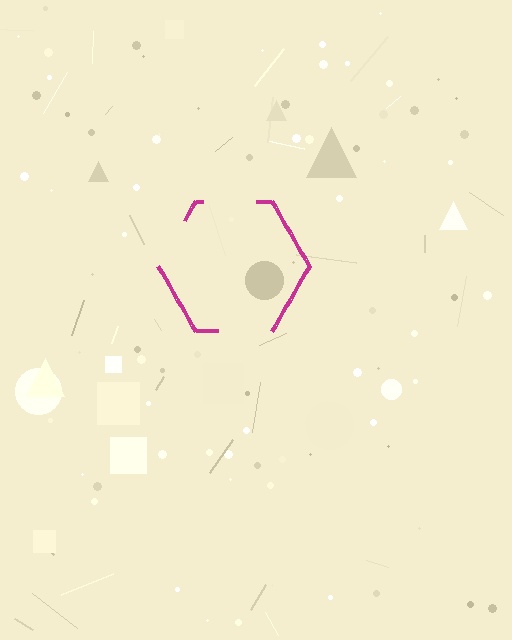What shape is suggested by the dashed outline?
The dashed outline suggests a hexagon.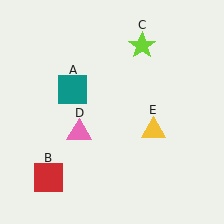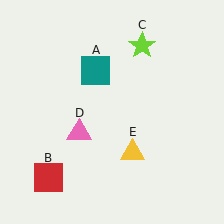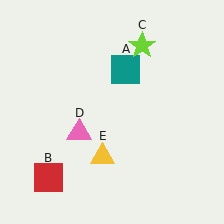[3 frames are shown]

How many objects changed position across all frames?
2 objects changed position: teal square (object A), yellow triangle (object E).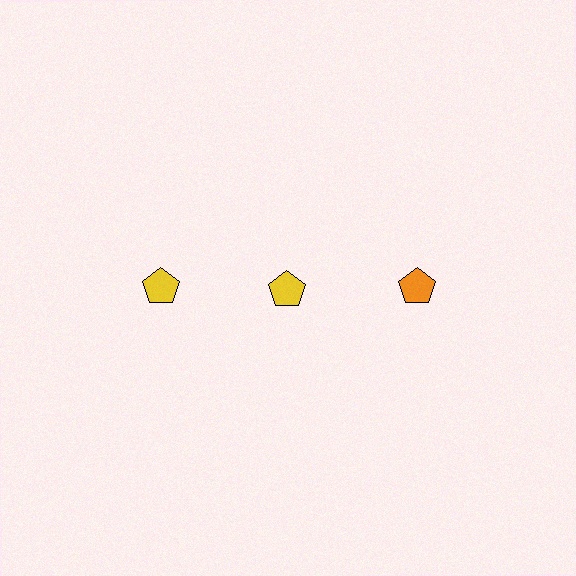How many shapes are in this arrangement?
There are 3 shapes arranged in a grid pattern.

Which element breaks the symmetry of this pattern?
The orange pentagon in the top row, center column breaks the symmetry. All other shapes are yellow pentagons.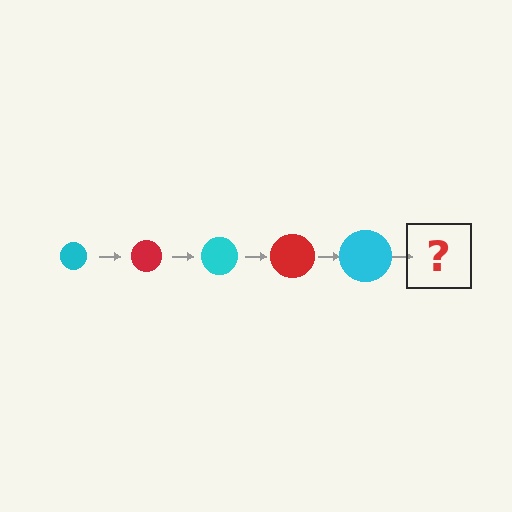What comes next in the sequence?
The next element should be a red circle, larger than the previous one.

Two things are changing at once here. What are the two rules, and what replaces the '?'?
The two rules are that the circle grows larger each step and the color cycles through cyan and red. The '?' should be a red circle, larger than the previous one.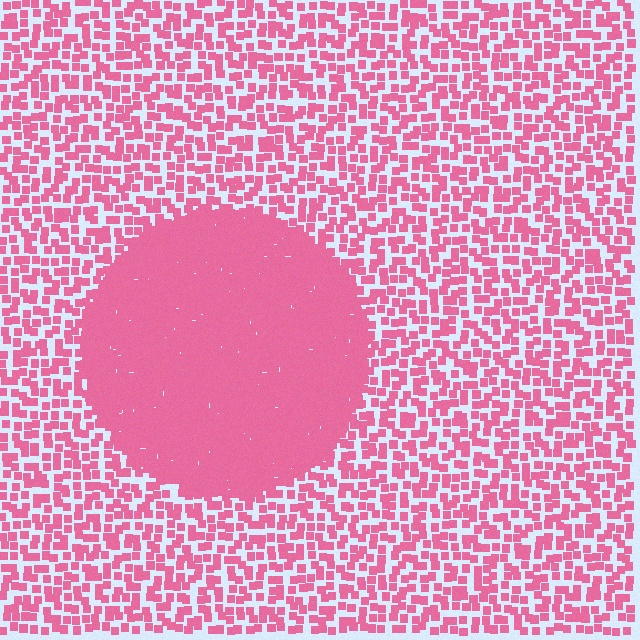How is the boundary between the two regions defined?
The boundary is defined by a change in element density (approximately 3.1x ratio). All elements are the same color, size, and shape.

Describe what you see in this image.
The image contains small pink elements arranged at two different densities. A circle-shaped region is visible where the elements are more densely packed than the surrounding area.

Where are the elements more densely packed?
The elements are more densely packed inside the circle boundary.